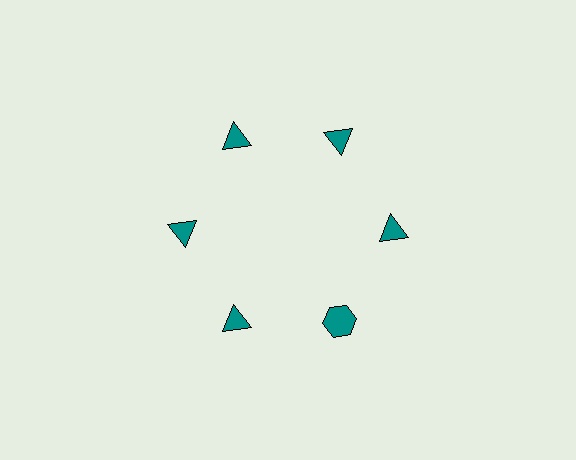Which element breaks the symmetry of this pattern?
The teal hexagon at roughly the 5 o'clock position breaks the symmetry. All other shapes are teal triangles.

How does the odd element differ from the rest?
It has a different shape: hexagon instead of triangle.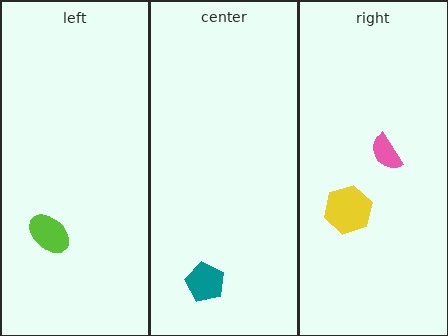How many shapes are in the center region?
1.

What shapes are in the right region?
The yellow hexagon, the pink semicircle.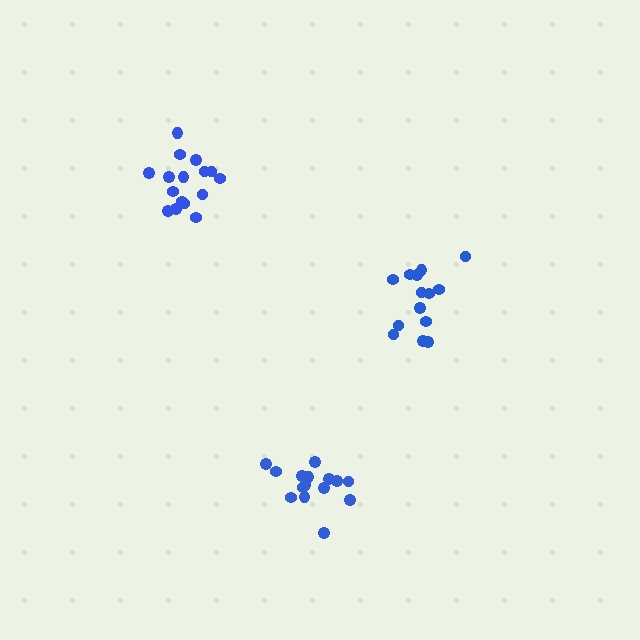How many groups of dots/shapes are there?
There are 3 groups.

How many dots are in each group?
Group 1: 16 dots, Group 2: 15 dots, Group 3: 14 dots (45 total).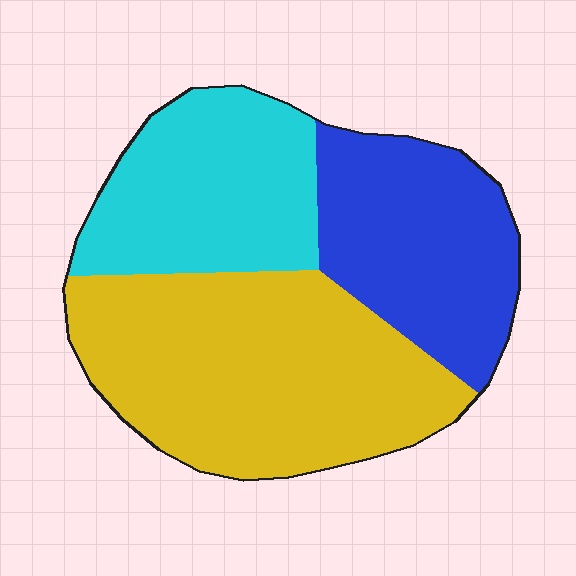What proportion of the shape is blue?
Blue covers around 30% of the shape.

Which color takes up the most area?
Yellow, at roughly 45%.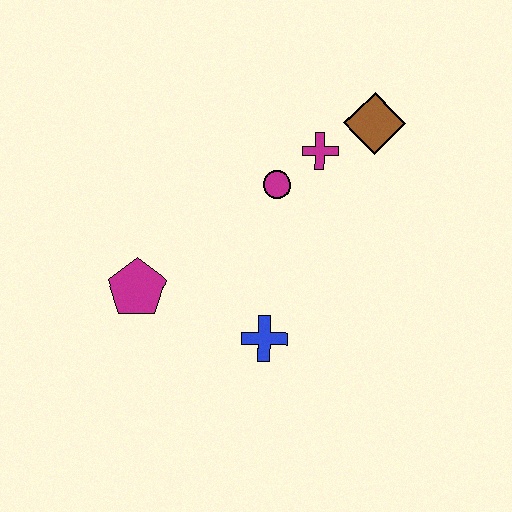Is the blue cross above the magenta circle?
No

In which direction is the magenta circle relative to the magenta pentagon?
The magenta circle is to the right of the magenta pentagon.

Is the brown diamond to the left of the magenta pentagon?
No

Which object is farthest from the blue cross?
The brown diamond is farthest from the blue cross.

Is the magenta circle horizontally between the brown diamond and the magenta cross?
No